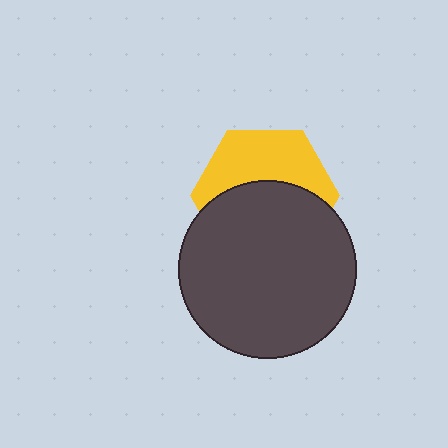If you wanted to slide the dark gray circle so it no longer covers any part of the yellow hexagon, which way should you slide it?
Slide it down — that is the most direct way to separate the two shapes.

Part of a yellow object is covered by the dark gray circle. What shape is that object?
It is a hexagon.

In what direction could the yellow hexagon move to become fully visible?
The yellow hexagon could move up. That would shift it out from behind the dark gray circle entirely.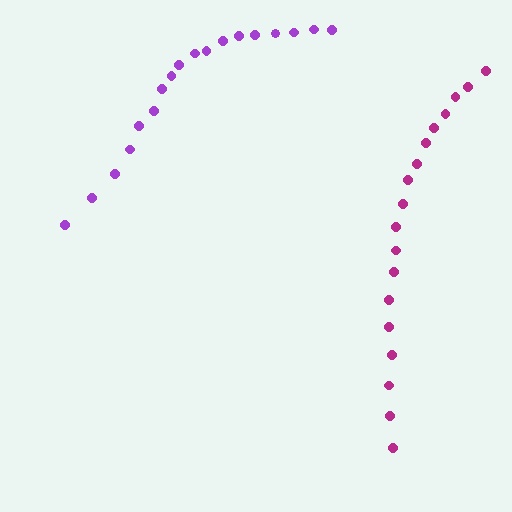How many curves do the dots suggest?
There are 2 distinct paths.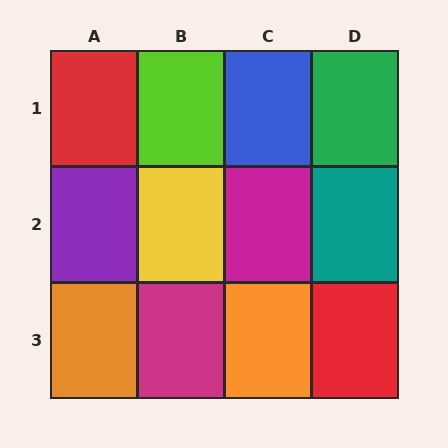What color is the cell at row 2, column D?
Teal.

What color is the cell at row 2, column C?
Magenta.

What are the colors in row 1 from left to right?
Red, lime, blue, green.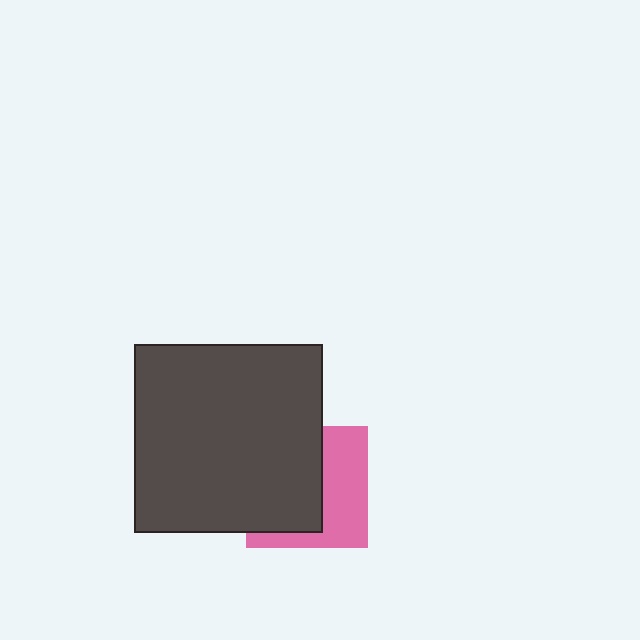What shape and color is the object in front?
The object in front is a dark gray square.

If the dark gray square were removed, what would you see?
You would see the complete pink square.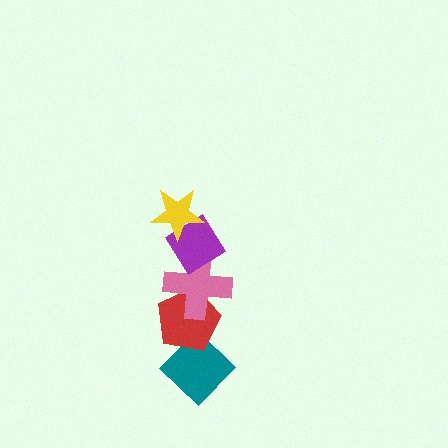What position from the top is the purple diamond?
The purple diamond is 2nd from the top.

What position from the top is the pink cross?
The pink cross is 3rd from the top.